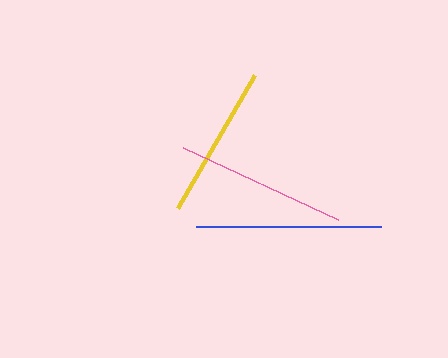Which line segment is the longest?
The blue line is the longest at approximately 185 pixels.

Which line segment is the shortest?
The yellow line is the shortest at approximately 154 pixels.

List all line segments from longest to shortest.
From longest to shortest: blue, pink, yellow.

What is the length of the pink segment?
The pink segment is approximately 171 pixels long.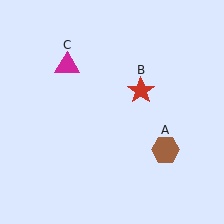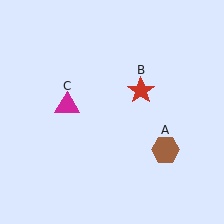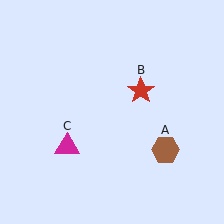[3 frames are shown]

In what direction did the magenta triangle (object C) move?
The magenta triangle (object C) moved down.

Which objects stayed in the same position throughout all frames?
Brown hexagon (object A) and red star (object B) remained stationary.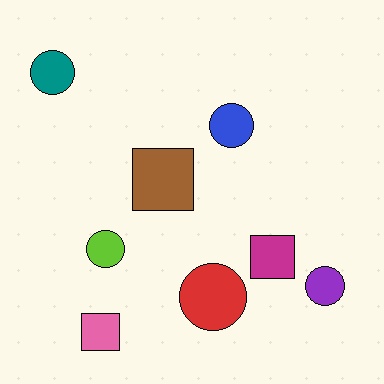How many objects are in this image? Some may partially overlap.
There are 8 objects.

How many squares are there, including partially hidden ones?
There are 3 squares.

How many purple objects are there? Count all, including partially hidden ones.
There is 1 purple object.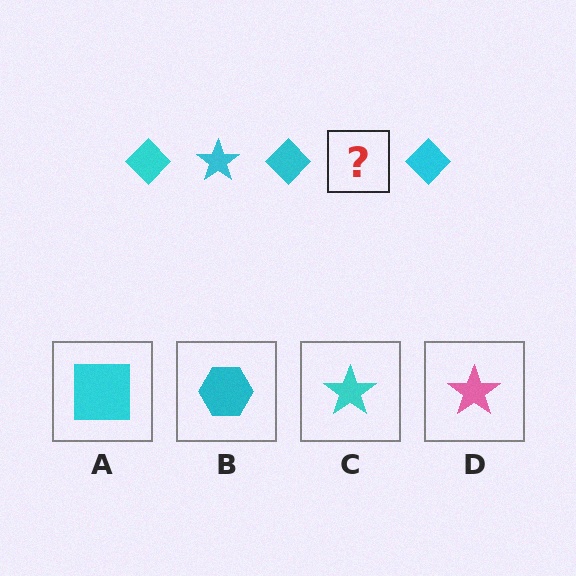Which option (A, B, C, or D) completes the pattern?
C.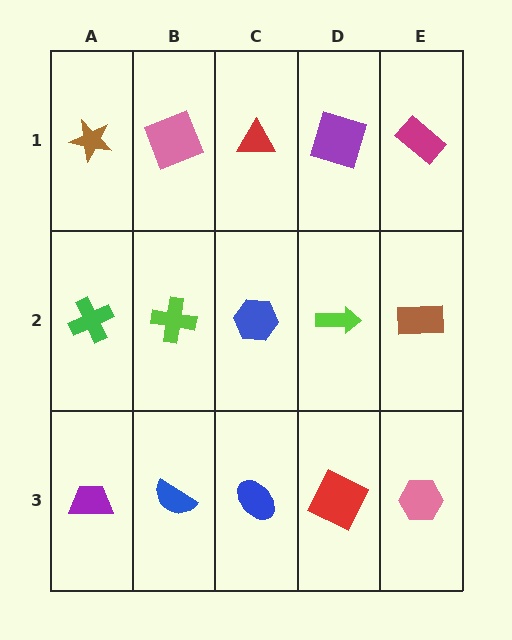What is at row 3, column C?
A blue ellipse.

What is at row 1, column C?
A red triangle.